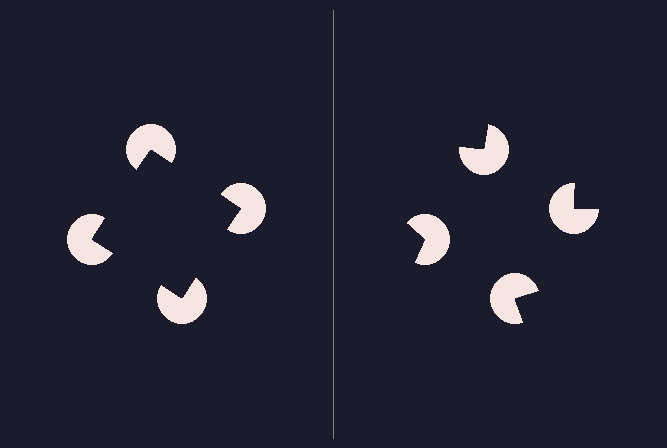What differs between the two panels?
The pac-man discs are positioned identically on both sides; only the wedge orientations differ. On the left they align to a square; on the right they are misaligned.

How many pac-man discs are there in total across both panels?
8 — 4 on each side.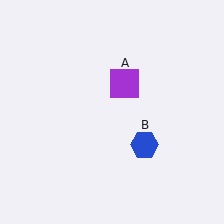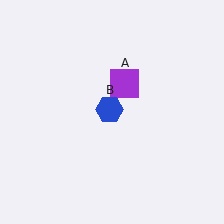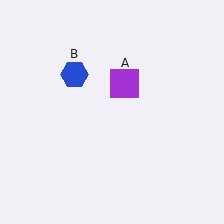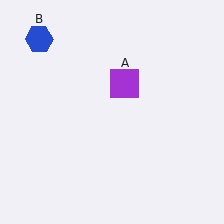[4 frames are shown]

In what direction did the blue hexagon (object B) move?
The blue hexagon (object B) moved up and to the left.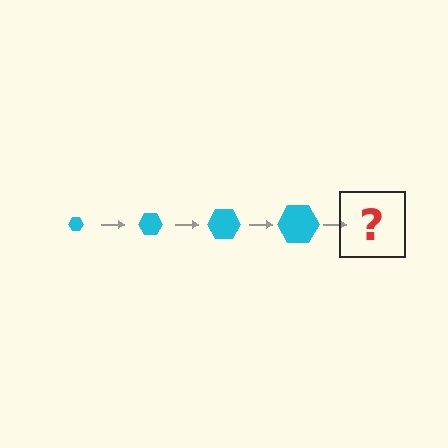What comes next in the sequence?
The next element should be a cyan hexagon, larger than the previous one.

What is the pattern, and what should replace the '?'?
The pattern is that the hexagon gets progressively larger each step. The '?' should be a cyan hexagon, larger than the previous one.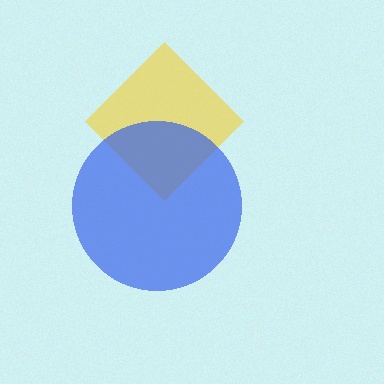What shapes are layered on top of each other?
The layered shapes are: a yellow diamond, a blue circle.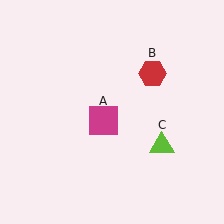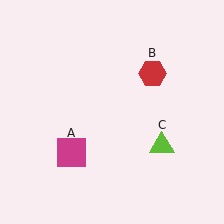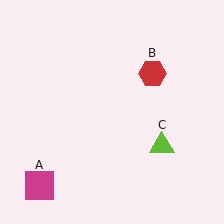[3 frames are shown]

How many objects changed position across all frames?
1 object changed position: magenta square (object A).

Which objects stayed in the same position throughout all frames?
Red hexagon (object B) and lime triangle (object C) remained stationary.